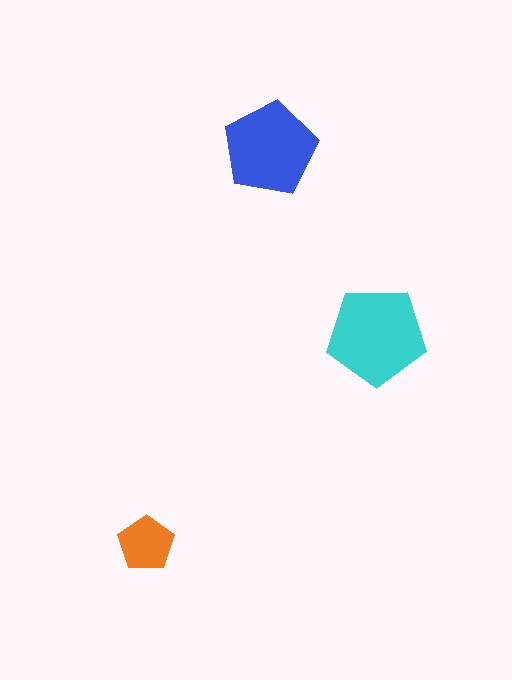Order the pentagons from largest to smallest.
the cyan one, the blue one, the orange one.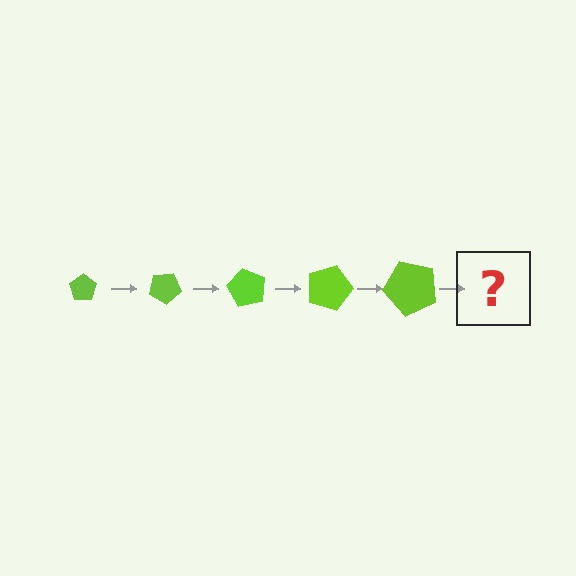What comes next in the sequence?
The next element should be a pentagon, larger than the previous one and rotated 150 degrees from the start.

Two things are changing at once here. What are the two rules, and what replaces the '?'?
The two rules are that the pentagon grows larger each step and it rotates 30 degrees each step. The '?' should be a pentagon, larger than the previous one and rotated 150 degrees from the start.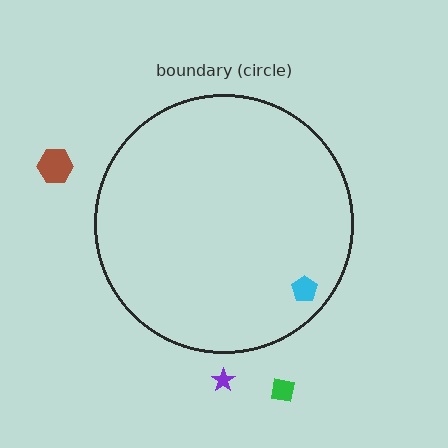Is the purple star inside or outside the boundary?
Outside.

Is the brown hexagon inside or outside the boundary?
Outside.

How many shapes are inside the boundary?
1 inside, 3 outside.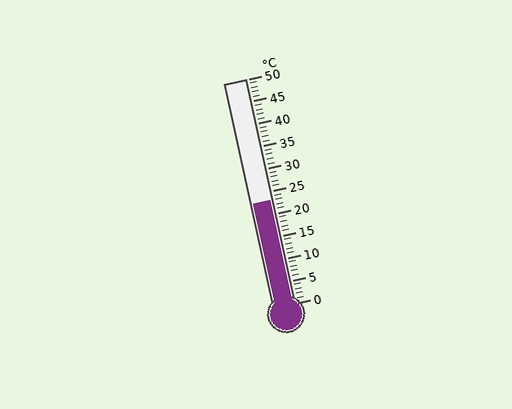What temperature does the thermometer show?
The thermometer shows approximately 23°C.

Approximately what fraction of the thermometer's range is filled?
The thermometer is filled to approximately 45% of its range.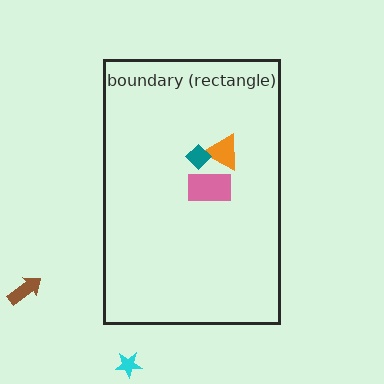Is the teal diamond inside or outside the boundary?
Inside.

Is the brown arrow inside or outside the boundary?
Outside.